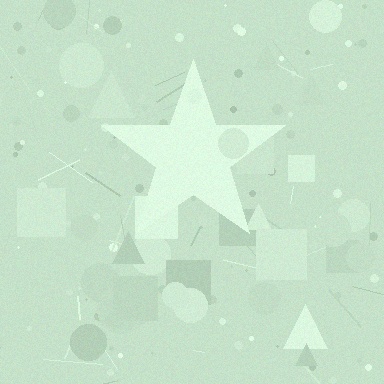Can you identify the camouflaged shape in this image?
The camouflaged shape is a star.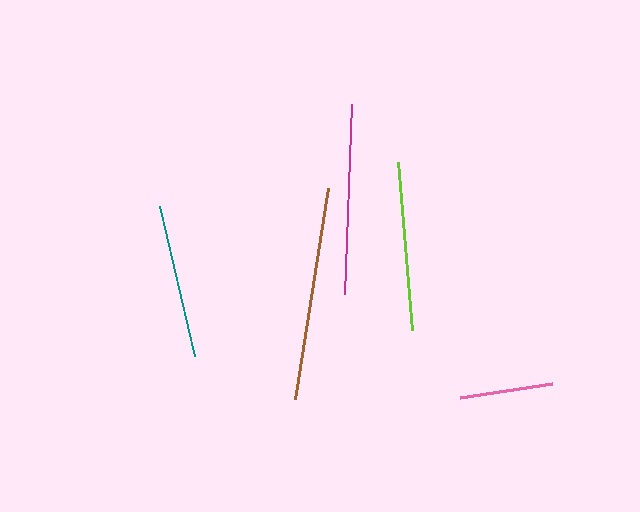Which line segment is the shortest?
The pink line is the shortest at approximately 93 pixels.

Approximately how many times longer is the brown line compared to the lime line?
The brown line is approximately 1.3 times the length of the lime line.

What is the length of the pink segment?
The pink segment is approximately 93 pixels long.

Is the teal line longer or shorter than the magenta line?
The magenta line is longer than the teal line.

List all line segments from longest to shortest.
From longest to shortest: brown, magenta, lime, teal, pink.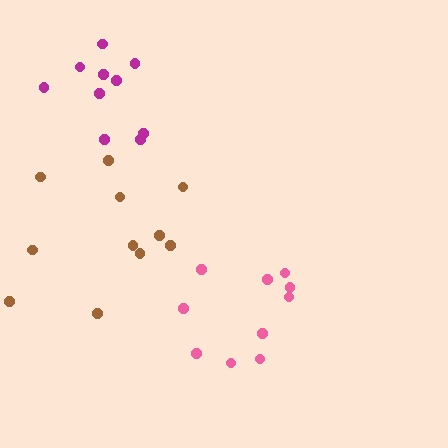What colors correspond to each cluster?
The clusters are colored: pink, magenta, brown.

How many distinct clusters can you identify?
There are 3 distinct clusters.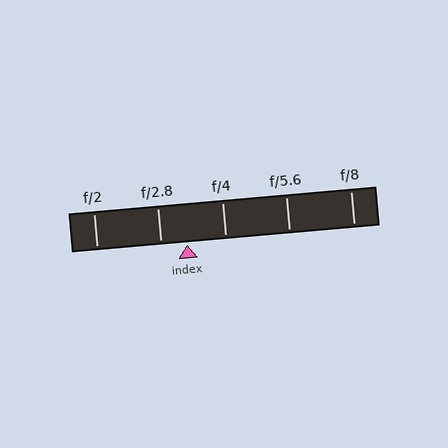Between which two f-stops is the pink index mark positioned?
The index mark is between f/2.8 and f/4.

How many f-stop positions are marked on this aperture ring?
There are 5 f-stop positions marked.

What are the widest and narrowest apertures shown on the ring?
The widest aperture shown is f/2 and the narrowest is f/8.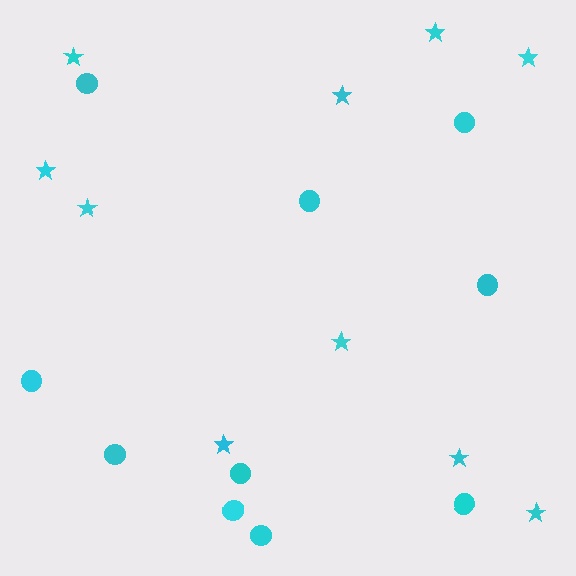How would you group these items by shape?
There are 2 groups: one group of circles (10) and one group of stars (10).